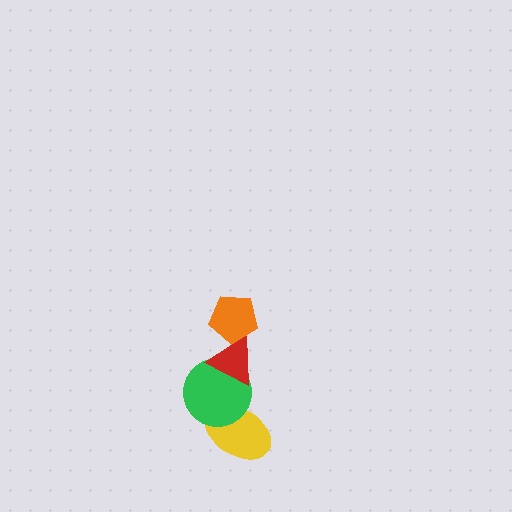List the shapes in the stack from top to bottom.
From top to bottom: the orange pentagon, the red triangle, the green circle, the yellow ellipse.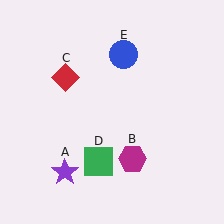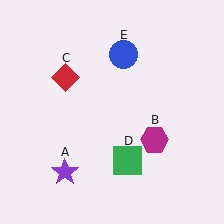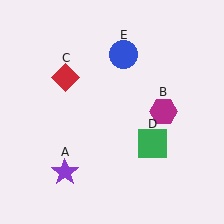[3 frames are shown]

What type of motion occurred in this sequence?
The magenta hexagon (object B), green square (object D) rotated counterclockwise around the center of the scene.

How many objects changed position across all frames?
2 objects changed position: magenta hexagon (object B), green square (object D).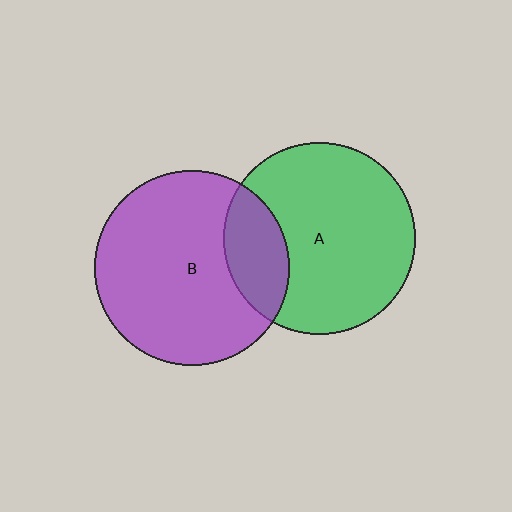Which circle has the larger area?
Circle B (purple).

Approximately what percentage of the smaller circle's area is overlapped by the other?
Approximately 20%.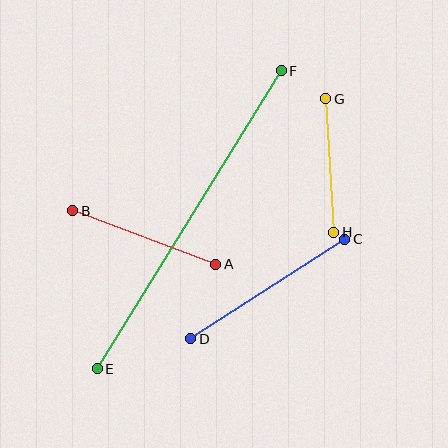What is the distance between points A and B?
The distance is approximately 153 pixels.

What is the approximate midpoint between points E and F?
The midpoint is at approximately (189, 220) pixels.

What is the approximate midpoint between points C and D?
The midpoint is at approximately (268, 289) pixels.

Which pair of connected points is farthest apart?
Points E and F are farthest apart.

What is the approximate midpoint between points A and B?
The midpoint is at approximately (144, 238) pixels.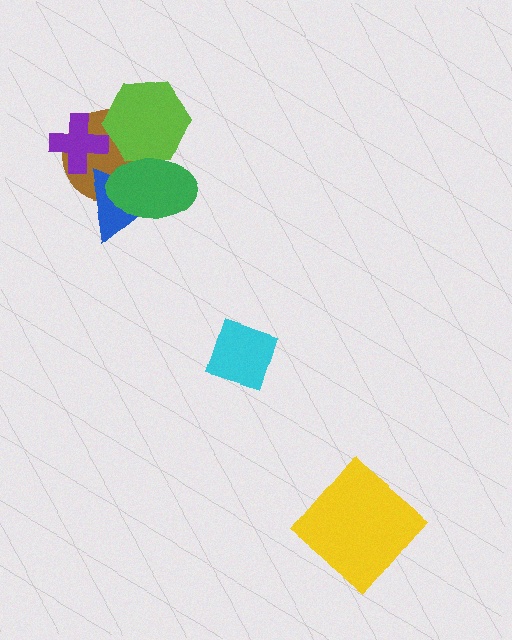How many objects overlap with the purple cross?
1 object overlaps with the purple cross.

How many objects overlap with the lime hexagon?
2 objects overlap with the lime hexagon.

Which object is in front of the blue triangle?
The green ellipse is in front of the blue triangle.